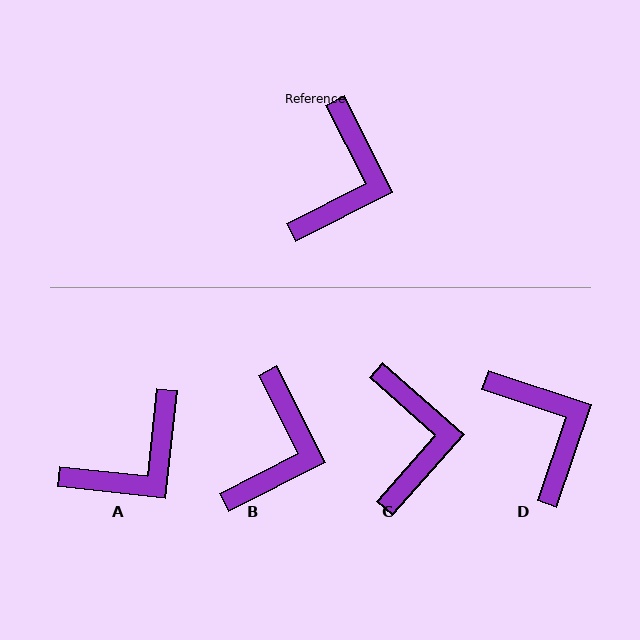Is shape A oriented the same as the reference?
No, it is off by about 33 degrees.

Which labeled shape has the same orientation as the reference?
B.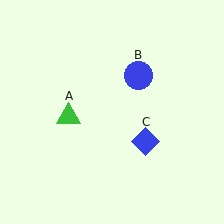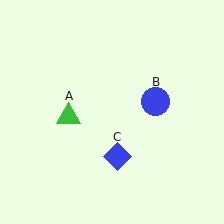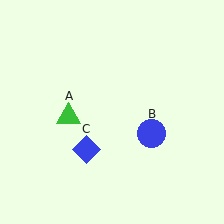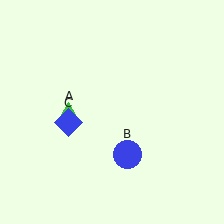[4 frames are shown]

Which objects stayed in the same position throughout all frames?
Green triangle (object A) remained stationary.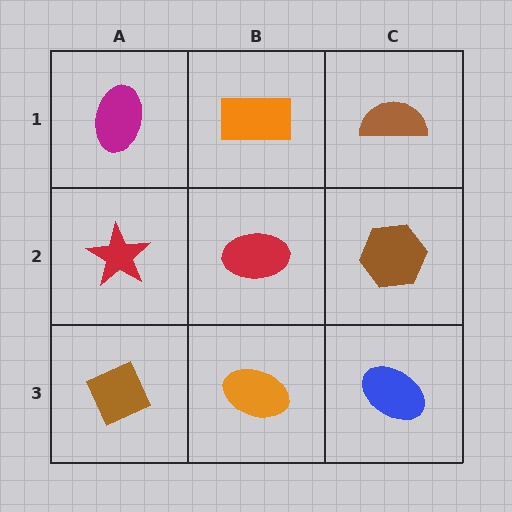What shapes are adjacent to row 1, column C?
A brown hexagon (row 2, column C), an orange rectangle (row 1, column B).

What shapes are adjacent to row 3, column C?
A brown hexagon (row 2, column C), an orange ellipse (row 3, column B).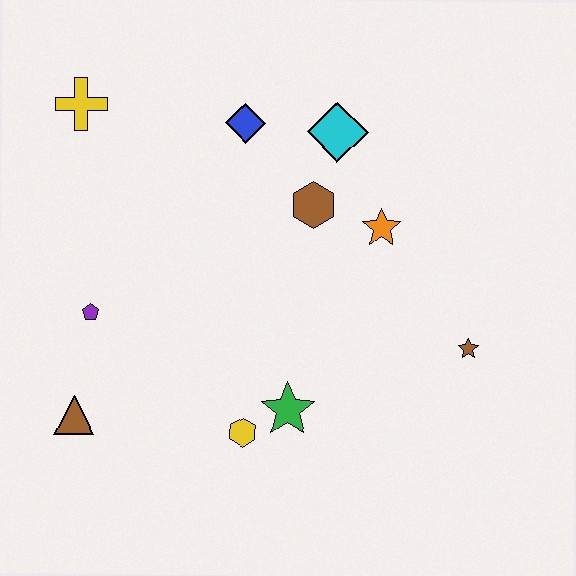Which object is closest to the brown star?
The orange star is closest to the brown star.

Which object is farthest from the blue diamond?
The brown triangle is farthest from the blue diamond.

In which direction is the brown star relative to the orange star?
The brown star is below the orange star.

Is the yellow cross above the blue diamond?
Yes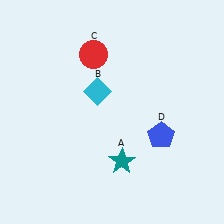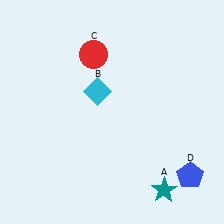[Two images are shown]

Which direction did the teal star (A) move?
The teal star (A) moved right.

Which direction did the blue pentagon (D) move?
The blue pentagon (D) moved down.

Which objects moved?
The objects that moved are: the teal star (A), the blue pentagon (D).